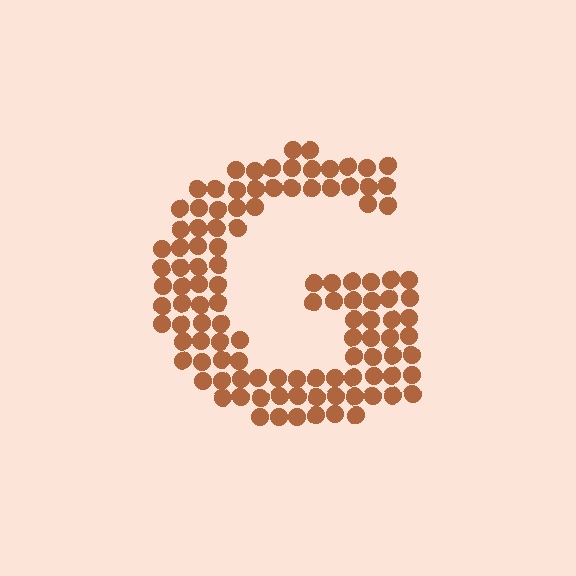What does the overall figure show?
The overall figure shows the letter G.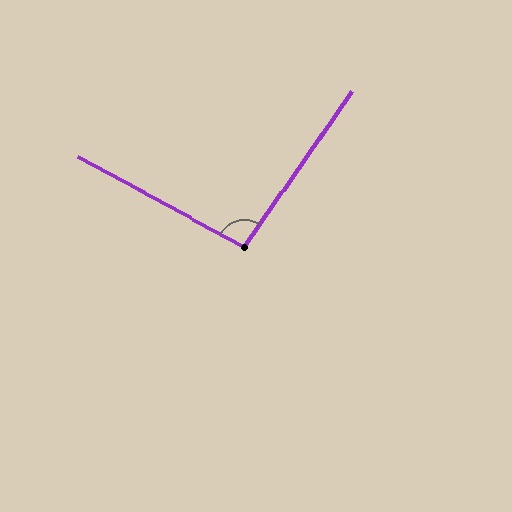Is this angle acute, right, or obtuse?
It is obtuse.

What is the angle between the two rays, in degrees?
Approximately 96 degrees.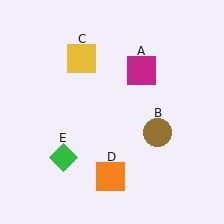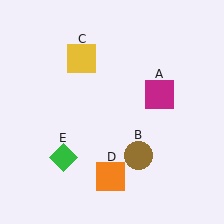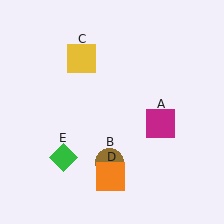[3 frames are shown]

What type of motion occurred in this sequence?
The magenta square (object A), brown circle (object B) rotated clockwise around the center of the scene.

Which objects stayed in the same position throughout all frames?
Yellow square (object C) and orange square (object D) and green diamond (object E) remained stationary.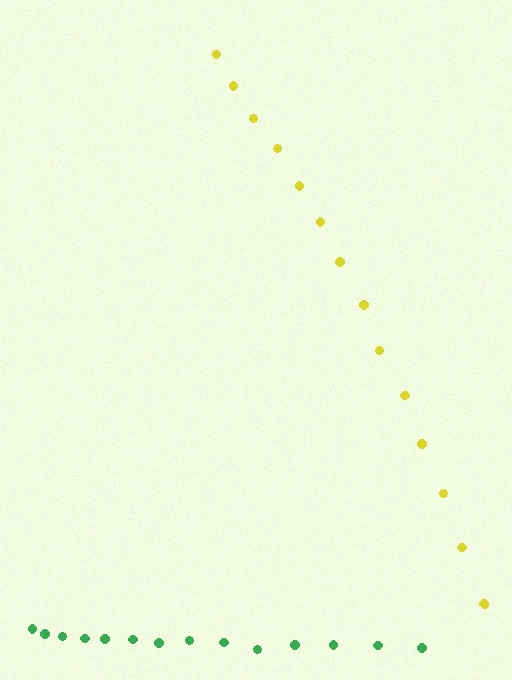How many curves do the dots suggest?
There are 2 distinct paths.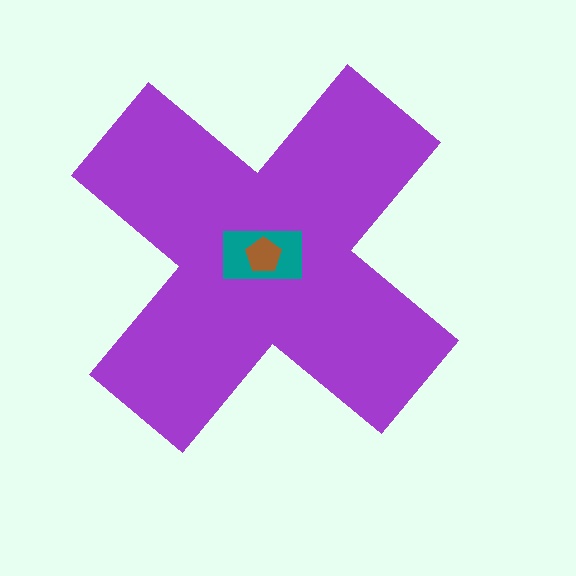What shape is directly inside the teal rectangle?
The brown pentagon.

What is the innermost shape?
The brown pentagon.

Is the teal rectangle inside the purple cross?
Yes.